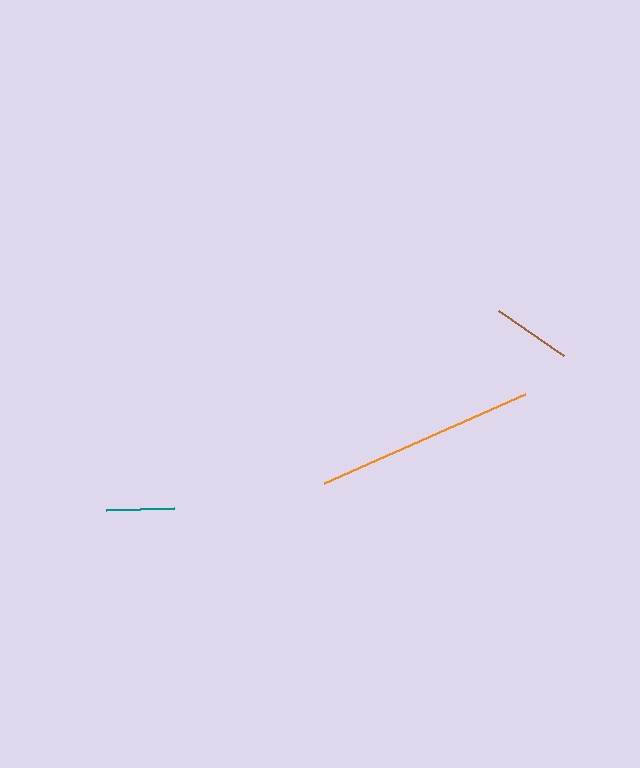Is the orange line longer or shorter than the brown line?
The orange line is longer than the brown line.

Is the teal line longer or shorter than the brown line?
The brown line is longer than the teal line.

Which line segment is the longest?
The orange line is the longest at approximately 220 pixels.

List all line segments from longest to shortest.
From longest to shortest: orange, brown, teal.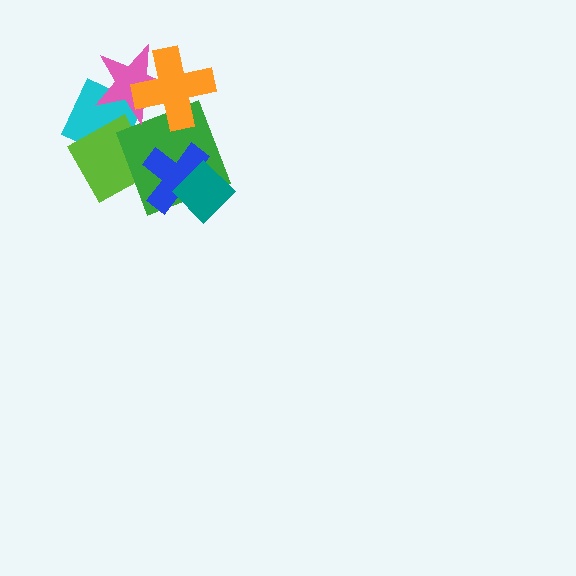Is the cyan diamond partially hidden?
Yes, it is partially covered by another shape.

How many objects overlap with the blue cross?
3 objects overlap with the blue cross.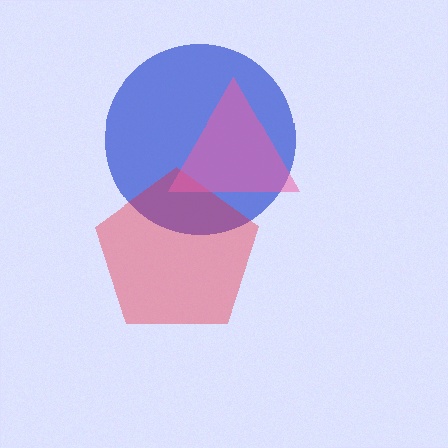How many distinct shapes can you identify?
There are 3 distinct shapes: a blue circle, a red pentagon, a pink triangle.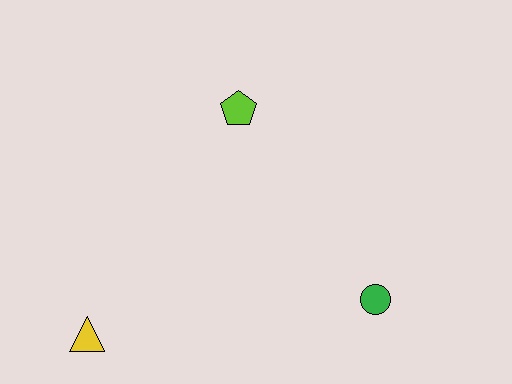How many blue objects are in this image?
There are no blue objects.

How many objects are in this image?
There are 3 objects.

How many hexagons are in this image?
There are no hexagons.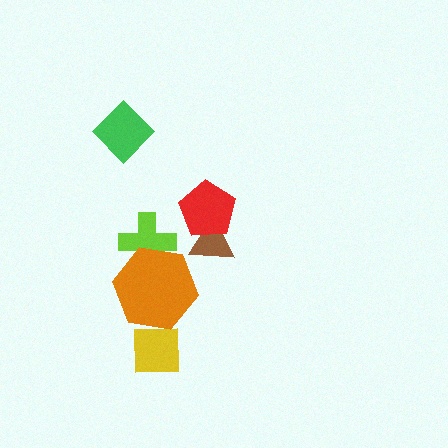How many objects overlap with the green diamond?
0 objects overlap with the green diamond.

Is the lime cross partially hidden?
Yes, it is partially covered by another shape.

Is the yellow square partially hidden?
Yes, it is partially covered by another shape.